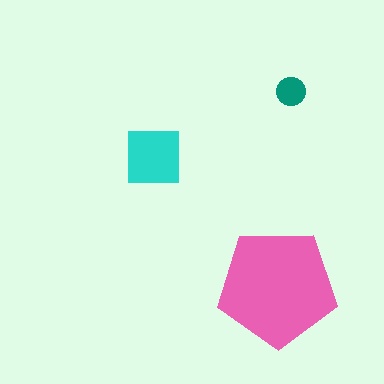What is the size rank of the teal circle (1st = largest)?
3rd.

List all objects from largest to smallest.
The pink pentagon, the cyan square, the teal circle.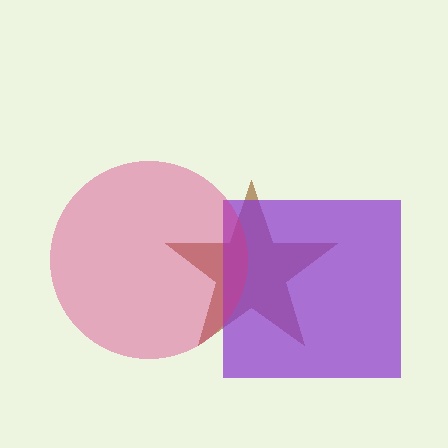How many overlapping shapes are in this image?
There are 3 overlapping shapes in the image.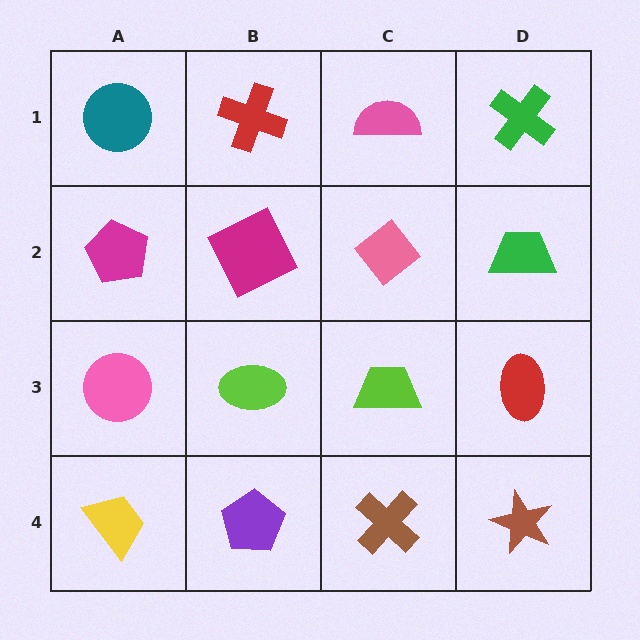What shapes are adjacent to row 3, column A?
A magenta pentagon (row 2, column A), a yellow trapezoid (row 4, column A), a lime ellipse (row 3, column B).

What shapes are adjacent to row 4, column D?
A red ellipse (row 3, column D), a brown cross (row 4, column C).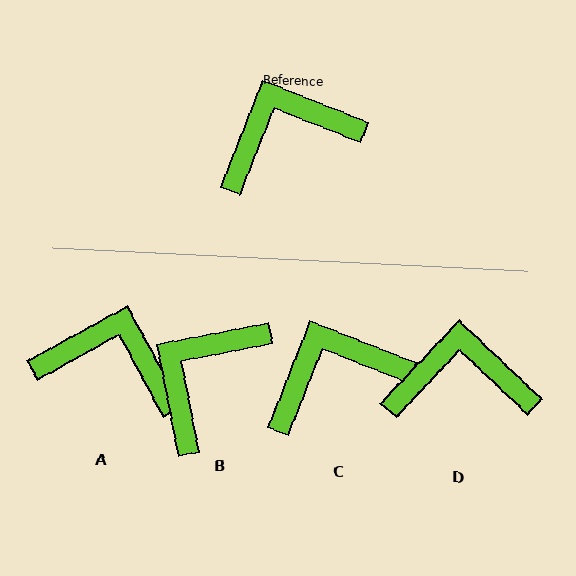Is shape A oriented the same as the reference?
No, it is off by about 40 degrees.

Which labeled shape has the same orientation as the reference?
C.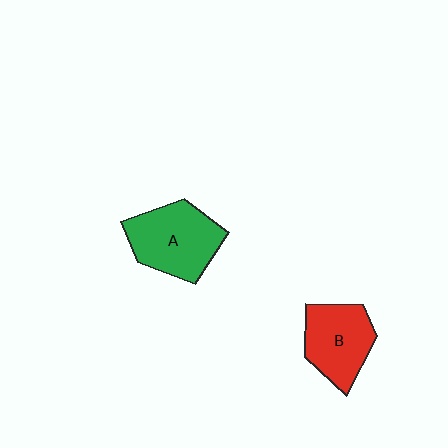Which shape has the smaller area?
Shape B (red).